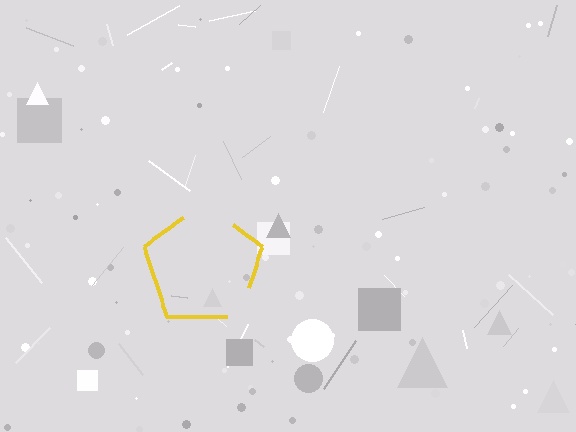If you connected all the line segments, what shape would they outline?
They would outline a pentagon.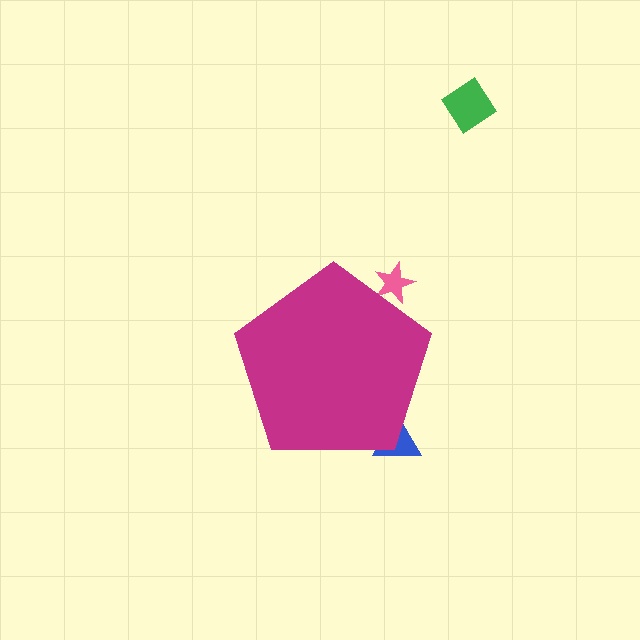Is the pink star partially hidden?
Yes, the pink star is partially hidden behind the magenta pentagon.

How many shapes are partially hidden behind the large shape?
2 shapes are partially hidden.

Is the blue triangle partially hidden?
Yes, the blue triangle is partially hidden behind the magenta pentagon.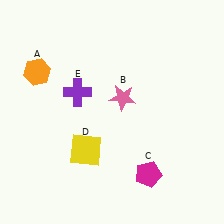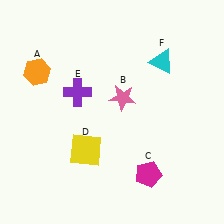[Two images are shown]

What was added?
A cyan triangle (F) was added in Image 2.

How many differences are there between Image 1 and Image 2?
There is 1 difference between the two images.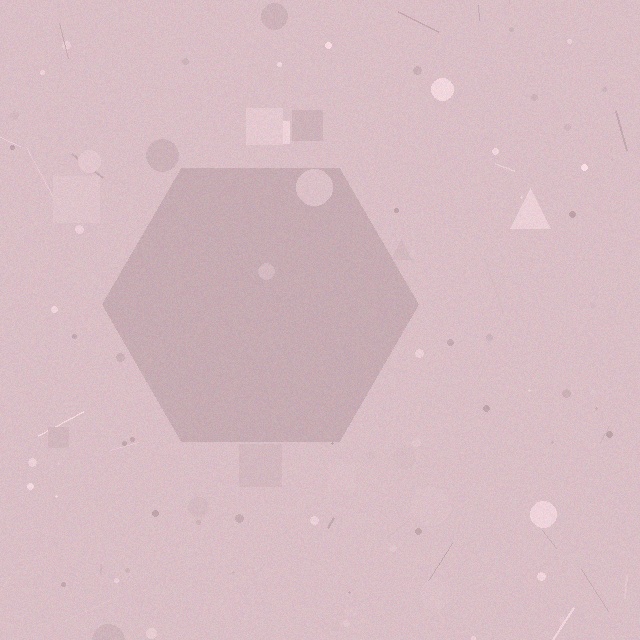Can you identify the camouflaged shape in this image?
The camouflaged shape is a hexagon.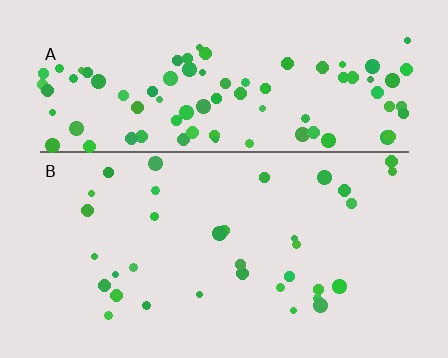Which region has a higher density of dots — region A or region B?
A (the top).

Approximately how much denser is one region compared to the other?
Approximately 2.8× — region A over region B.